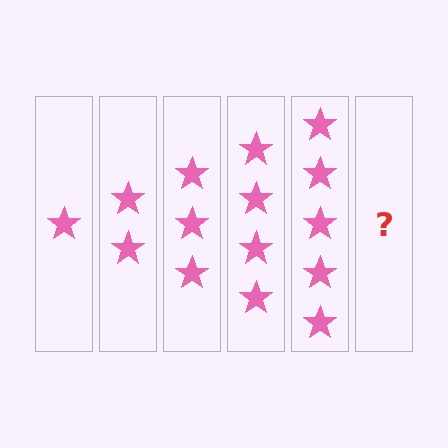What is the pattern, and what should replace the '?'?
The pattern is that each step adds one more star. The '?' should be 6 stars.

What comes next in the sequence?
The next element should be 6 stars.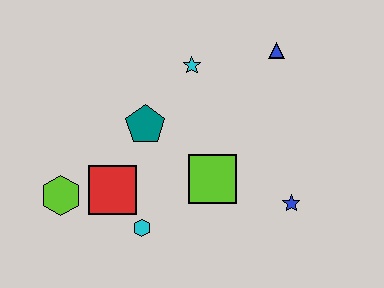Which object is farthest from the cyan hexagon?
The blue triangle is farthest from the cyan hexagon.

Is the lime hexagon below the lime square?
Yes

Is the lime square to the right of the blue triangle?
No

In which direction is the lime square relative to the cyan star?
The lime square is below the cyan star.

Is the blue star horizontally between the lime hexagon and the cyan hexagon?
No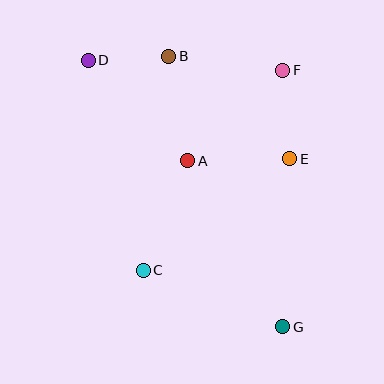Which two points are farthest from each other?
Points D and G are farthest from each other.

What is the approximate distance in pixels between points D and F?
The distance between D and F is approximately 195 pixels.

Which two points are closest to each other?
Points B and D are closest to each other.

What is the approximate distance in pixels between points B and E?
The distance between B and E is approximately 159 pixels.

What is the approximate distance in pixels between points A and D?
The distance between A and D is approximately 142 pixels.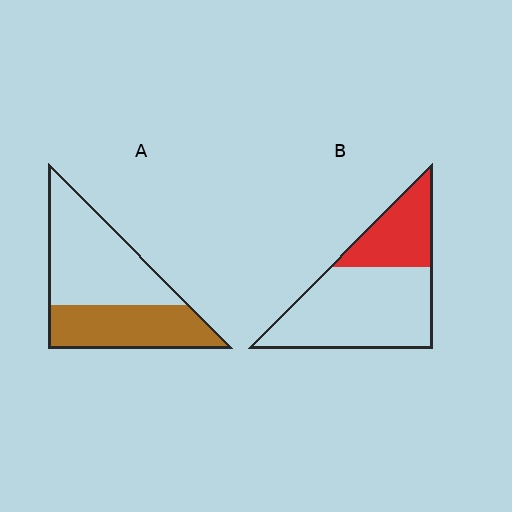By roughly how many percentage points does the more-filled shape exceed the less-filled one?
By roughly 10 percentage points (A over B).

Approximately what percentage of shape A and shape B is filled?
A is approximately 40% and B is approximately 30%.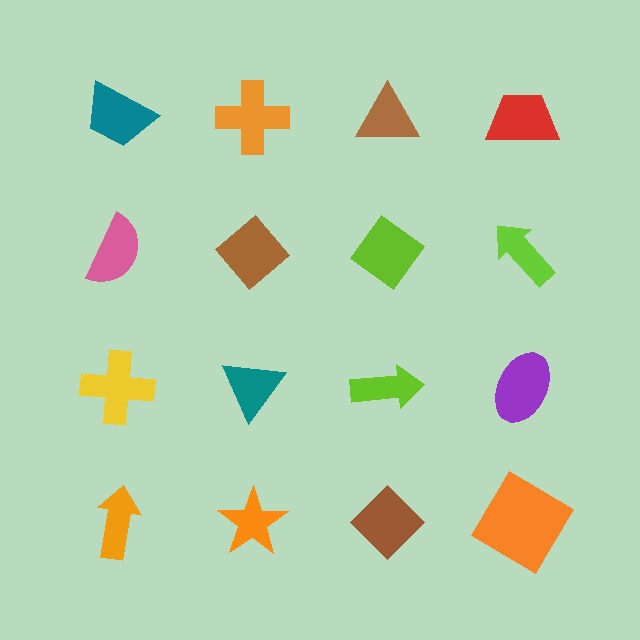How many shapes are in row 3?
4 shapes.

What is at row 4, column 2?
An orange star.